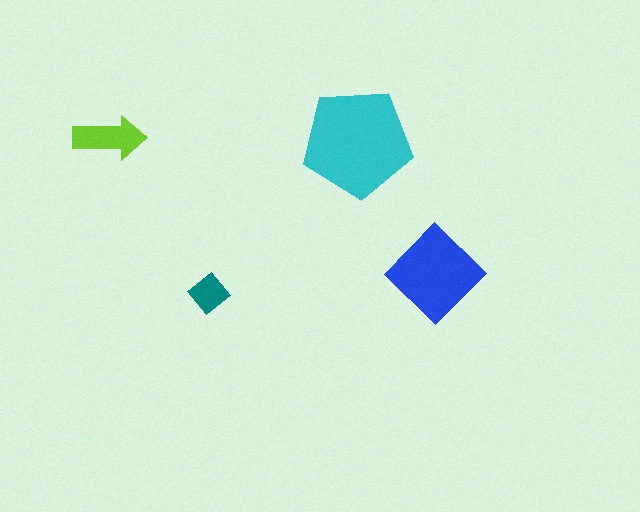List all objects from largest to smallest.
The cyan pentagon, the blue diamond, the lime arrow, the teal diamond.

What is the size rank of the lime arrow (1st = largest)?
3rd.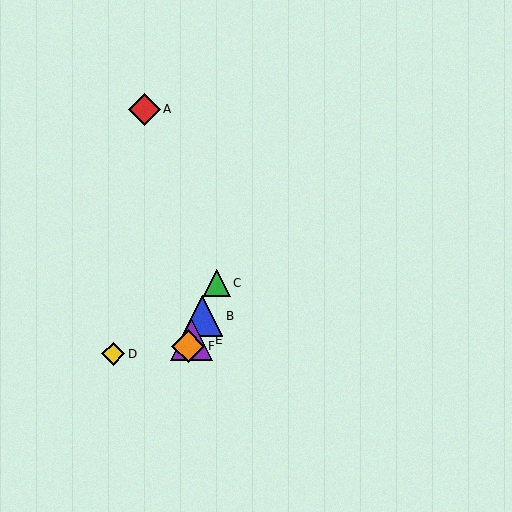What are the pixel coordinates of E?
Object E is at (191, 340).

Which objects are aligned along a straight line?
Objects B, C, E, F are aligned along a straight line.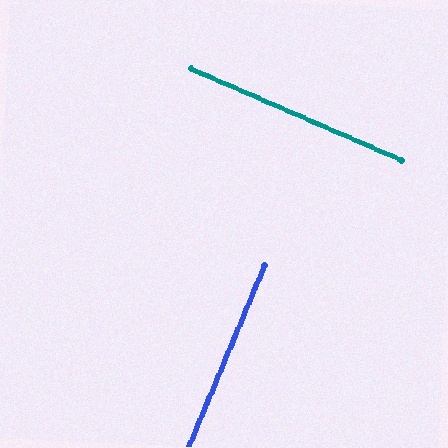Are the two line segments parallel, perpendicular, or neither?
Perpendicular — they meet at approximately 89°.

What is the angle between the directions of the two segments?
Approximately 89 degrees.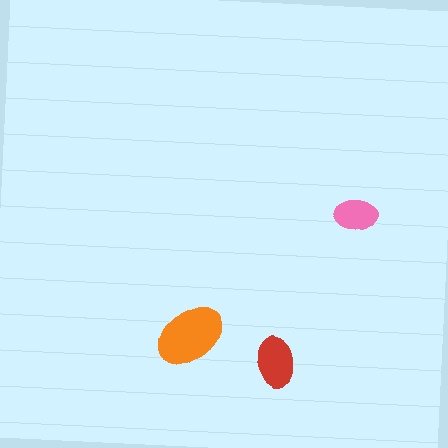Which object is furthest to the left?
The orange ellipse is leftmost.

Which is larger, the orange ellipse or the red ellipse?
The orange one.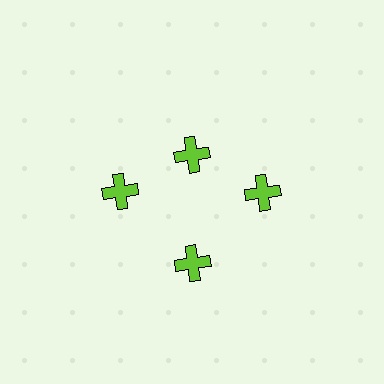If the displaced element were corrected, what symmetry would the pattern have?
It would have 4-fold rotational symmetry — the pattern would map onto itself every 90 degrees.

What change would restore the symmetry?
The symmetry would be restored by moving it outward, back onto the ring so that all 4 crosses sit at equal angles and equal distance from the center.